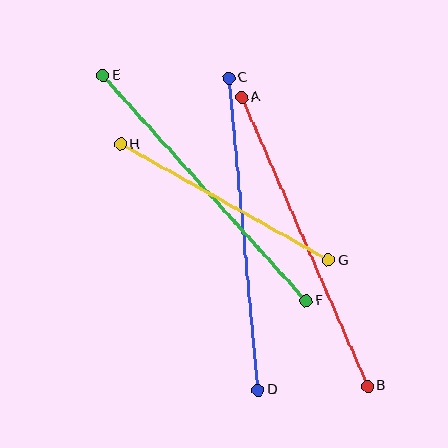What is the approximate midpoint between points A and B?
The midpoint is at approximately (305, 242) pixels.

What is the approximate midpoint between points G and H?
The midpoint is at approximately (225, 202) pixels.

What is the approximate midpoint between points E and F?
The midpoint is at approximately (205, 188) pixels.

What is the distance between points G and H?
The distance is approximately 238 pixels.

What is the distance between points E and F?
The distance is approximately 303 pixels.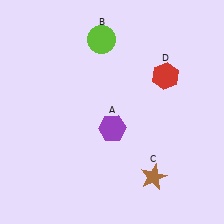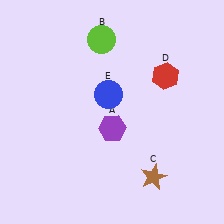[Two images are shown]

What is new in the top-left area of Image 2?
A blue circle (E) was added in the top-left area of Image 2.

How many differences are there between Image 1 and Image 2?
There is 1 difference between the two images.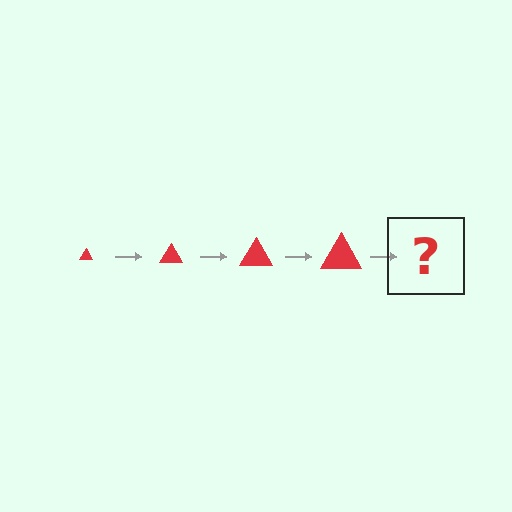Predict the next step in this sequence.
The next step is a red triangle, larger than the previous one.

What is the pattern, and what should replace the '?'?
The pattern is that the triangle gets progressively larger each step. The '?' should be a red triangle, larger than the previous one.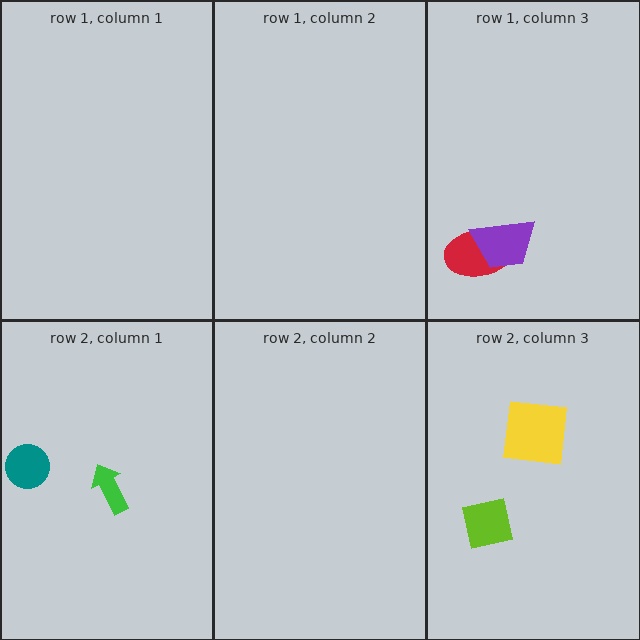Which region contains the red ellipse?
The row 1, column 3 region.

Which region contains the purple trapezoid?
The row 1, column 3 region.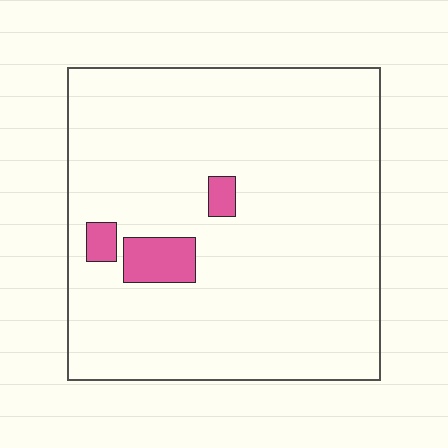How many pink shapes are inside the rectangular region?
3.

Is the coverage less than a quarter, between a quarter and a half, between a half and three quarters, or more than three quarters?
Less than a quarter.